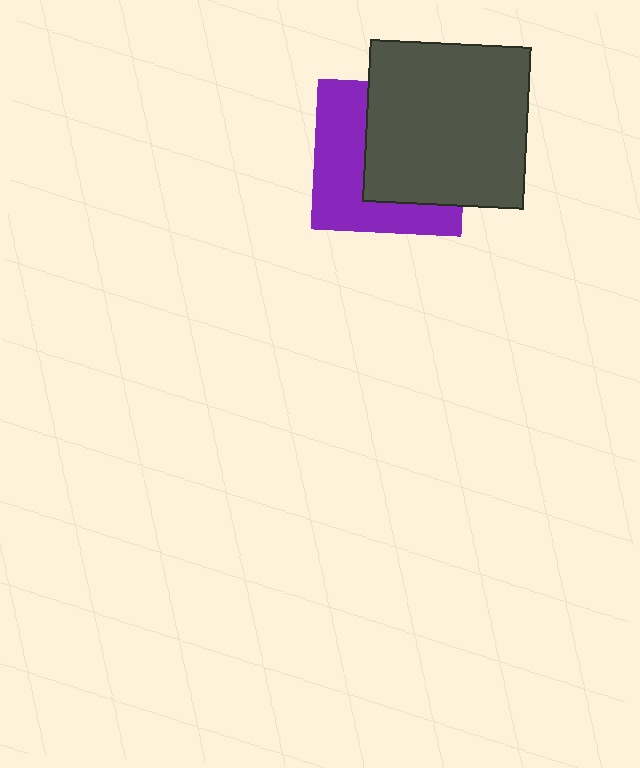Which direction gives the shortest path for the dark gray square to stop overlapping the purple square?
Moving right gives the shortest separation.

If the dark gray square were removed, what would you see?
You would see the complete purple square.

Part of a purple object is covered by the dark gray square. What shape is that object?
It is a square.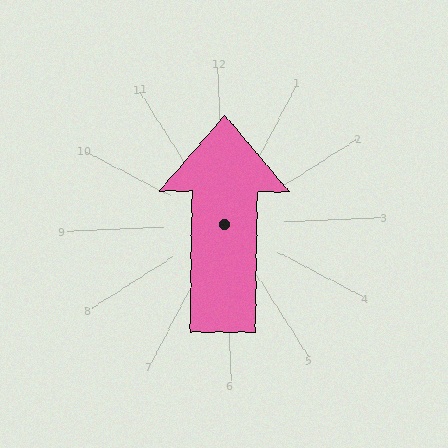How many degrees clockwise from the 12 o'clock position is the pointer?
Approximately 3 degrees.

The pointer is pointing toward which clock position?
Roughly 12 o'clock.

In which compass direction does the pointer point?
North.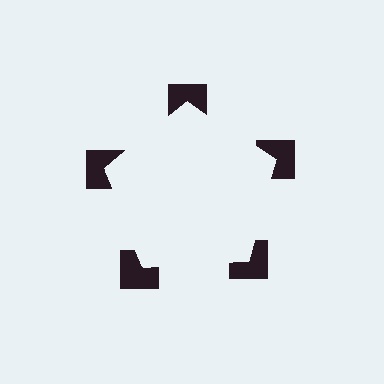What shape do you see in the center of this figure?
An illusory pentagon — its edges are inferred from the aligned wedge cuts in the notched squares, not physically drawn.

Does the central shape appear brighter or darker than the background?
It typically appears slightly brighter than the background, even though no actual brightness change is drawn.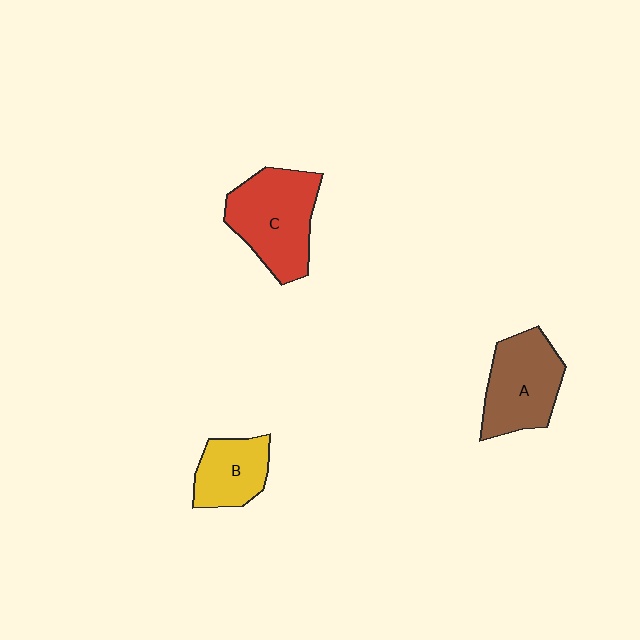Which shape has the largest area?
Shape C (red).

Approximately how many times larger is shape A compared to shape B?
Approximately 1.4 times.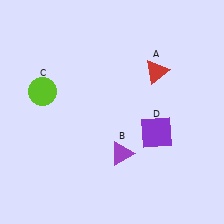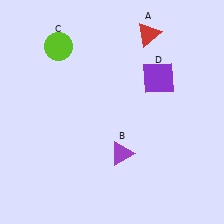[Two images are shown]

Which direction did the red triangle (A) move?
The red triangle (A) moved up.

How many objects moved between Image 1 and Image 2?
3 objects moved between the two images.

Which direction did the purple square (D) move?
The purple square (D) moved up.